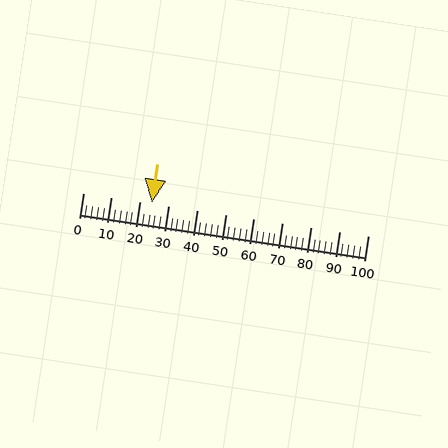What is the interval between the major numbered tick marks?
The major tick marks are spaced 10 units apart.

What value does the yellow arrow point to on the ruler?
The yellow arrow points to approximately 24.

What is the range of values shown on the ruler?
The ruler shows values from 0 to 100.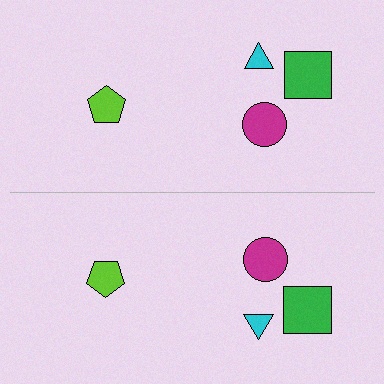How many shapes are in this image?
There are 8 shapes in this image.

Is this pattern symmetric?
Yes, this pattern has bilateral (reflection) symmetry.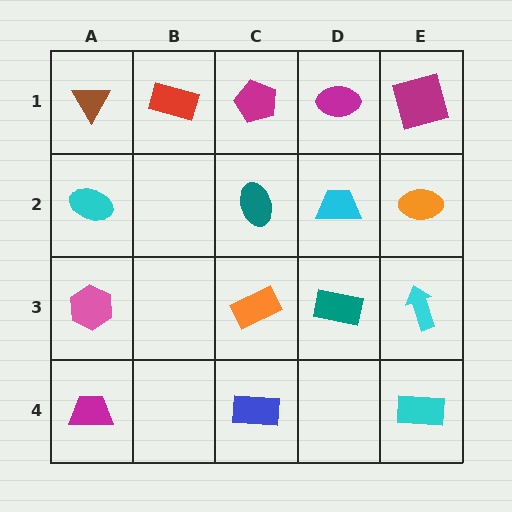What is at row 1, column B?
A red rectangle.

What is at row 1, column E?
A magenta square.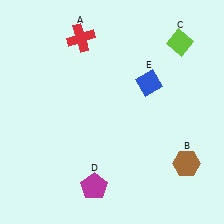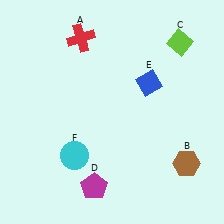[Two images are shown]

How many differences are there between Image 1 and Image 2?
There is 1 difference between the two images.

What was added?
A cyan circle (F) was added in Image 2.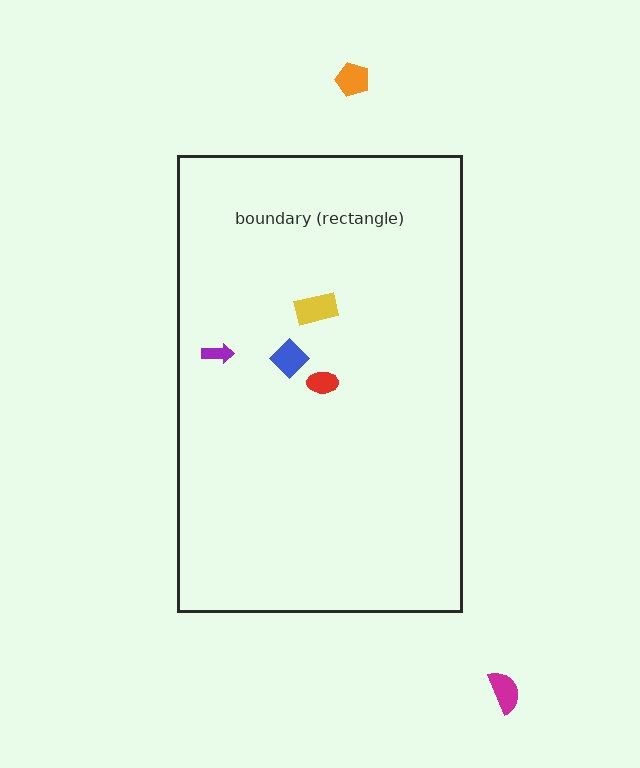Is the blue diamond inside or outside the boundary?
Inside.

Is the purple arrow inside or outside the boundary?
Inside.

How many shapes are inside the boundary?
4 inside, 2 outside.